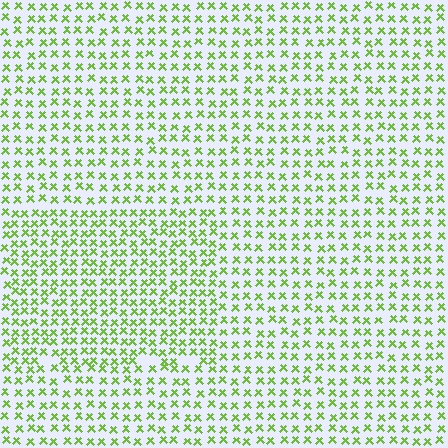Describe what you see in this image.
The image contains small lime elements arranged at two different densities. A rectangle-shaped region is visible where the elements are more densely packed than the surrounding area.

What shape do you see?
I see a rectangle.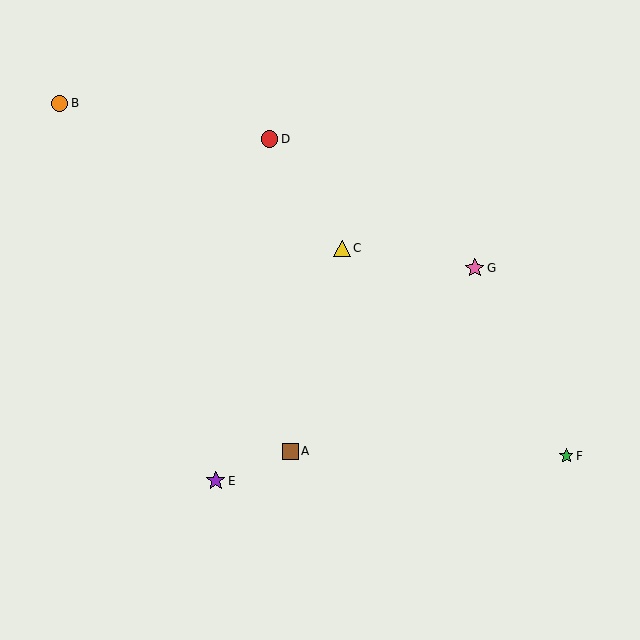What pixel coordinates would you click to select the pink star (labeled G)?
Click at (475, 268) to select the pink star G.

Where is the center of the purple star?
The center of the purple star is at (216, 481).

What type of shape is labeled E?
Shape E is a purple star.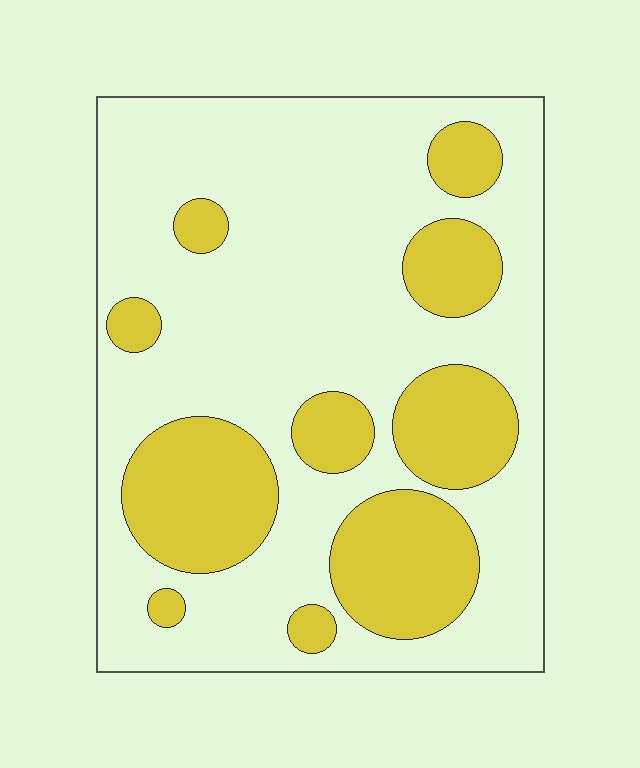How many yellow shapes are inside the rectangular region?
10.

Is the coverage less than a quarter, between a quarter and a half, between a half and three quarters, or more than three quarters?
Between a quarter and a half.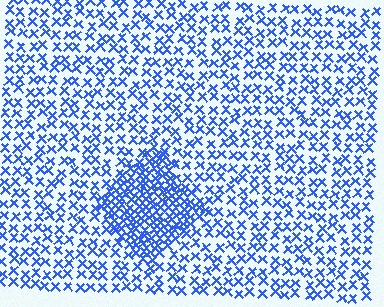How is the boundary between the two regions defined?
The boundary is defined by a change in element density (approximately 2.3x ratio). All elements are the same color, size, and shape.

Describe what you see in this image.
The image contains small blue elements arranged at two different densities. A diamond-shaped region is visible where the elements are more densely packed than the surrounding area.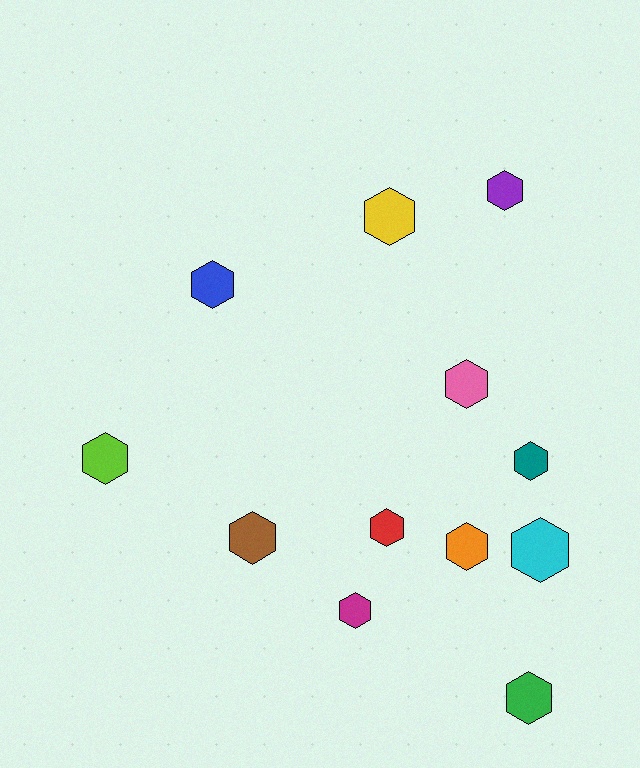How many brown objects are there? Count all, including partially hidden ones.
There is 1 brown object.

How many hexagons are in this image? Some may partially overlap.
There are 12 hexagons.